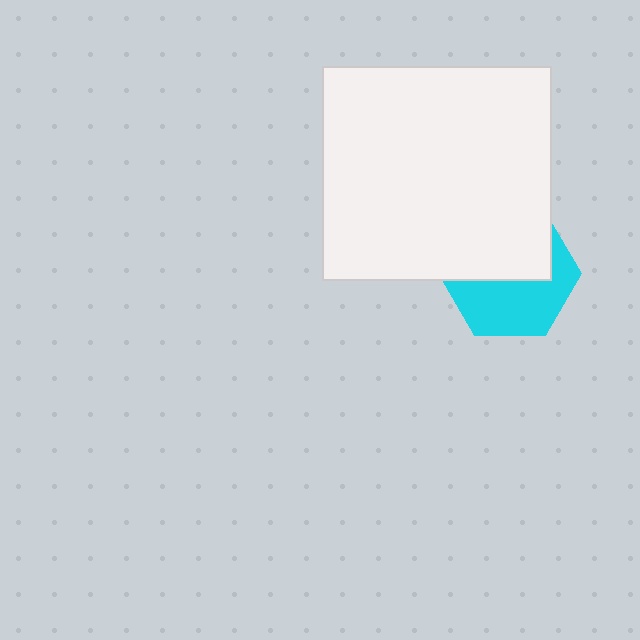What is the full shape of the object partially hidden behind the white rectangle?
The partially hidden object is a cyan hexagon.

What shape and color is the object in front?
The object in front is a white rectangle.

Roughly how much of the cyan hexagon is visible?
About half of it is visible (roughly 49%).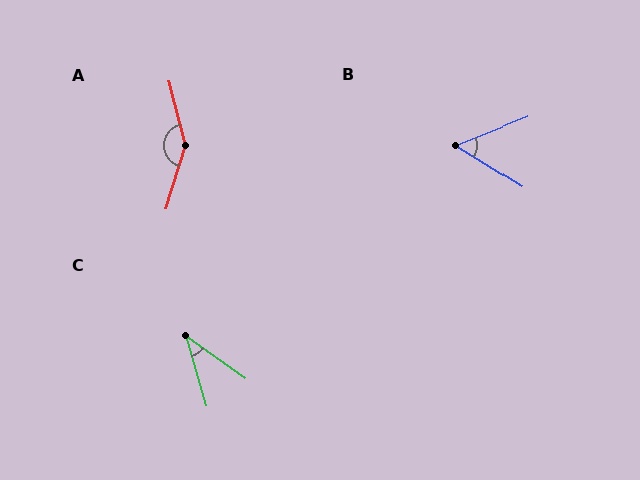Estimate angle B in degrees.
Approximately 53 degrees.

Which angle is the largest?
A, at approximately 149 degrees.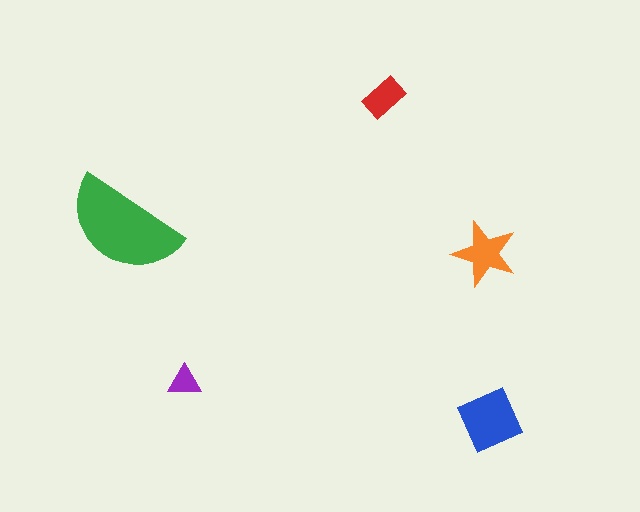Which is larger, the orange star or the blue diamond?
The blue diamond.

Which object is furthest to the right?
The blue diamond is rightmost.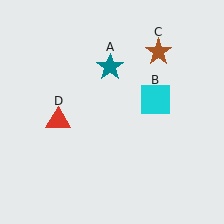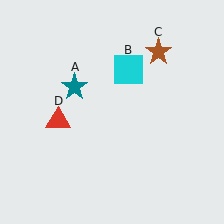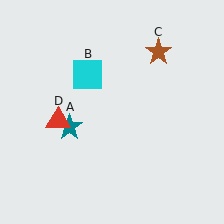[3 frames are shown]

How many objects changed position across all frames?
2 objects changed position: teal star (object A), cyan square (object B).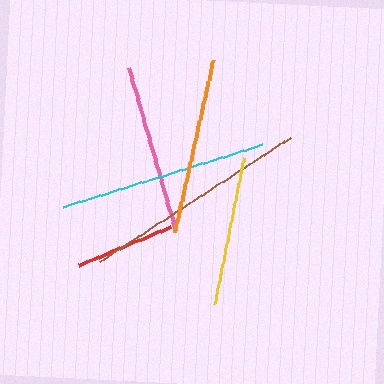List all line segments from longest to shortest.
From longest to shortest: brown, cyan, orange, pink, yellow, red.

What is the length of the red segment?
The red segment is approximately 100 pixels long.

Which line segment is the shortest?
The red line is the shortest at approximately 100 pixels.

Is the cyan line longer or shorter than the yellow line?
The cyan line is longer than the yellow line.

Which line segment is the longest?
The brown line is the longest at approximately 226 pixels.